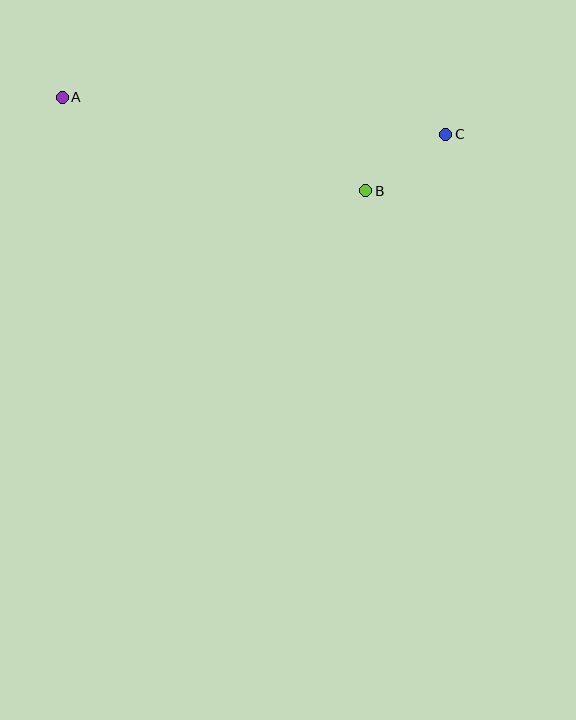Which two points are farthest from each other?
Points A and C are farthest from each other.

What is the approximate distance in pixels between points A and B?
The distance between A and B is approximately 318 pixels.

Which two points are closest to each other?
Points B and C are closest to each other.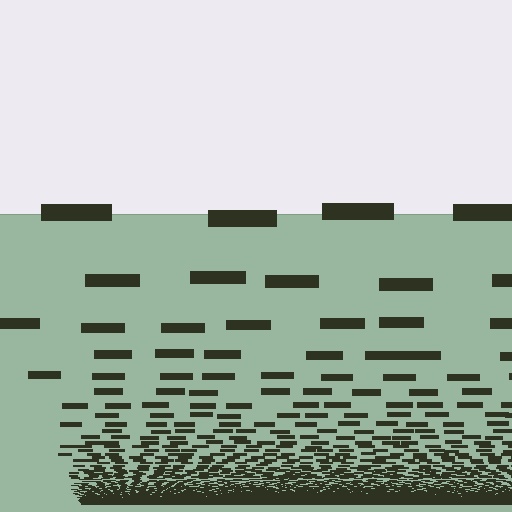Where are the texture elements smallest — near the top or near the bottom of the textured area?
Near the bottom.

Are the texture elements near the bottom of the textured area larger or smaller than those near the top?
Smaller. The gradient is inverted — elements near the bottom are smaller and denser.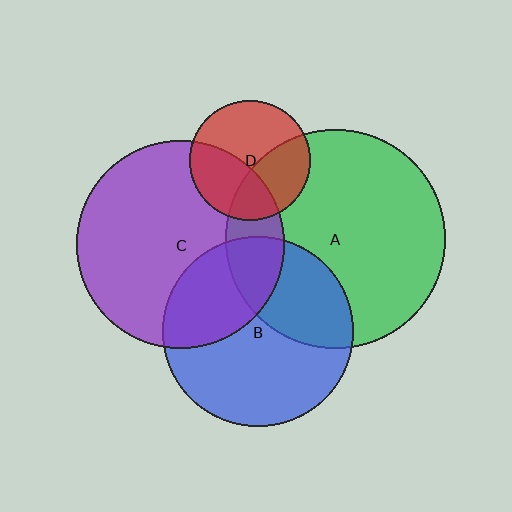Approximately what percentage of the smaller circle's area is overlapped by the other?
Approximately 35%.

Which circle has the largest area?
Circle A (green).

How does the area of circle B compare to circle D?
Approximately 2.5 times.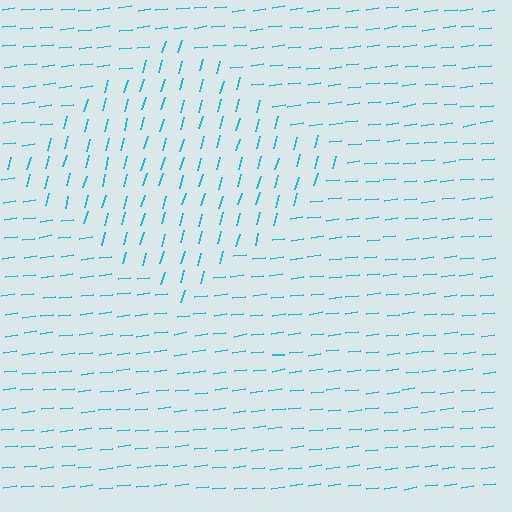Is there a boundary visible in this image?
Yes, there is a texture boundary formed by a change in line orientation.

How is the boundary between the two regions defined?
The boundary is defined purely by a change in line orientation (approximately 68 degrees difference). All lines are the same color and thickness.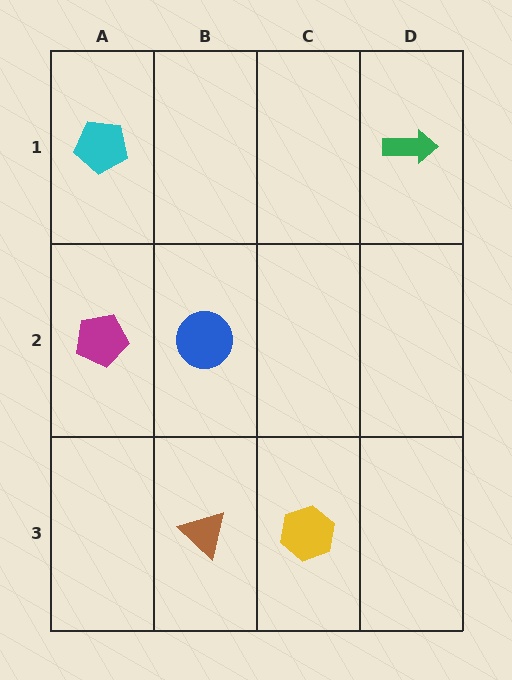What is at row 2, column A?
A magenta pentagon.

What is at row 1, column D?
A green arrow.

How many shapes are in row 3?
2 shapes.